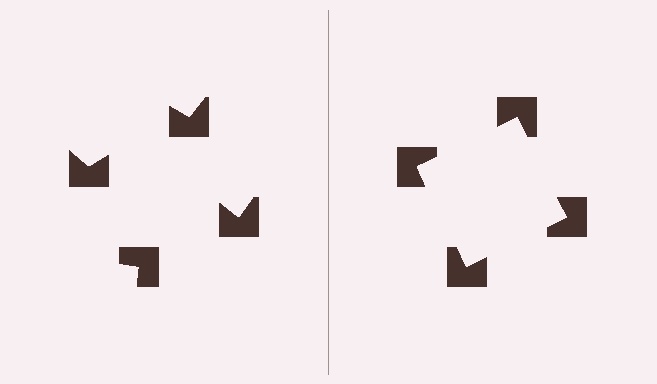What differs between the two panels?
The notched squares are positioned identically on both sides; only the wedge orientations differ. On the right they align to a square; on the left they are misaligned.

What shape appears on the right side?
An illusory square.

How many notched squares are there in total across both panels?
8 — 4 on each side.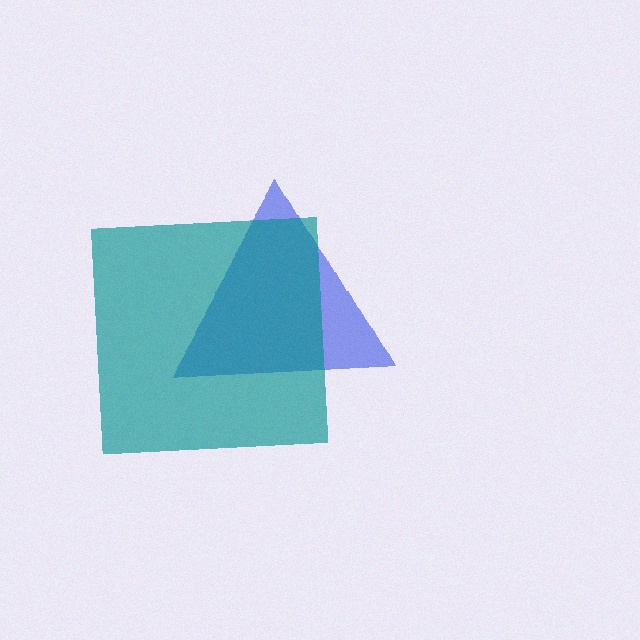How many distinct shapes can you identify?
There are 2 distinct shapes: a blue triangle, a teal square.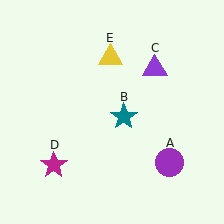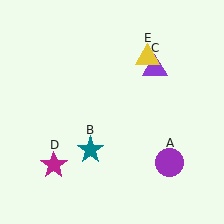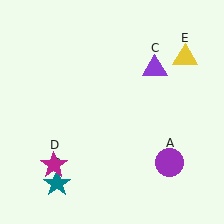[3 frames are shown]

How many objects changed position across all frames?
2 objects changed position: teal star (object B), yellow triangle (object E).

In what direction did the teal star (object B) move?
The teal star (object B) moved down and to the left.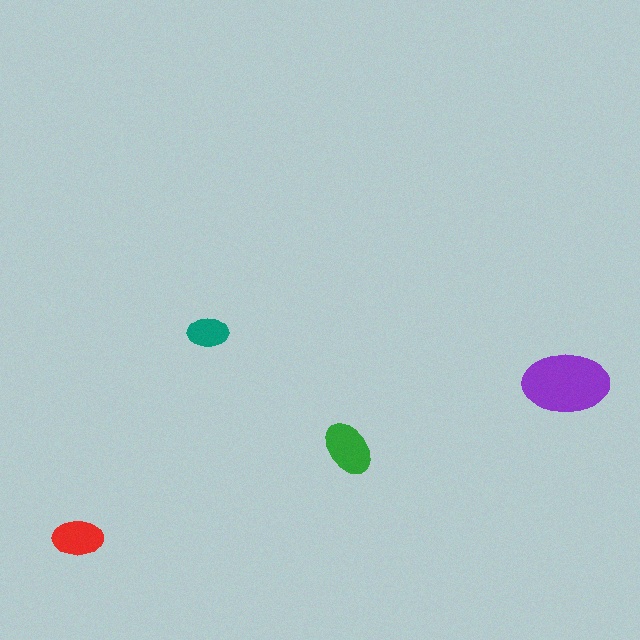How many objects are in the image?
There are 4 objects in the image.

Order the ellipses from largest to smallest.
the purple one, the green one, the red one, the teal one.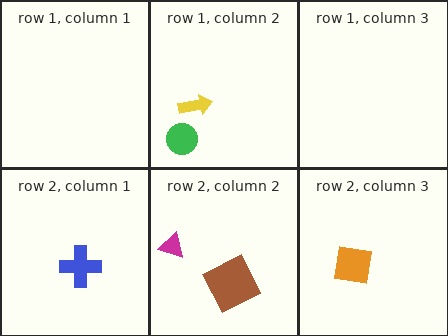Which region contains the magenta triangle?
The row 2, column 2 region.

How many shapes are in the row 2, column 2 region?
2.